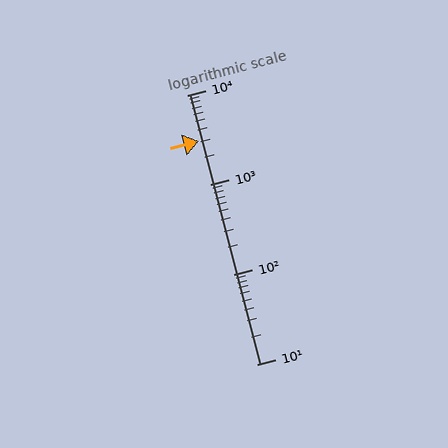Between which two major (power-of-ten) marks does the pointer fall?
The pointer is between 1000 and 10000.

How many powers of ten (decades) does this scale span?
The scale spans 3 decades, from 10 to 10000.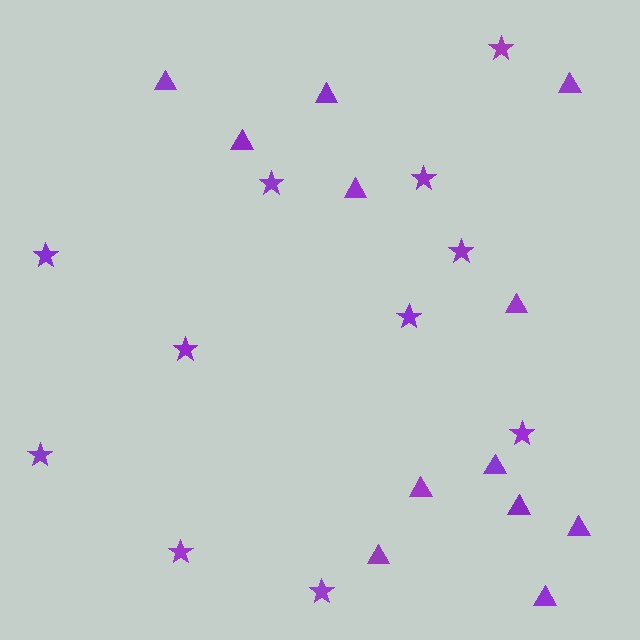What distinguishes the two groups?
There are 2 groups: one group of triangles (12) and one group of stars (11).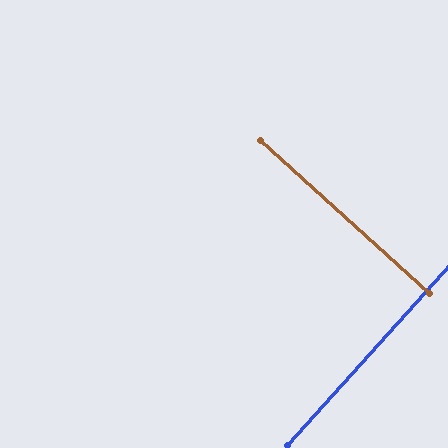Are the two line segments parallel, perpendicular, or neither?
Perpendicular — they meet at approximately 90°.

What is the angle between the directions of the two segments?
Approximately 90 degrees.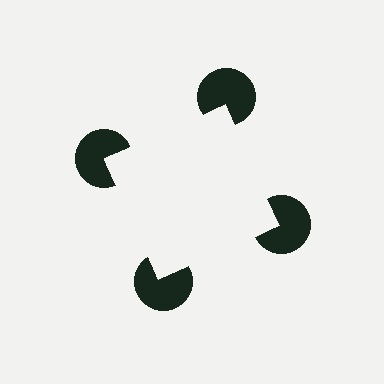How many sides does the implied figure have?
4 sides.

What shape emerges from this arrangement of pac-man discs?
An illusory square — its edges are inferred from the aligned wedge cuts in the pac-man discs, not physically drawn.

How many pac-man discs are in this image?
There are 4 — one at each vertex of the illusory square.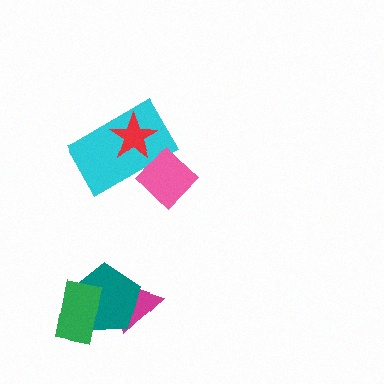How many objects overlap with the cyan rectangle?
2 objects overlap with the cyan rectangle.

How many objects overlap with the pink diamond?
1 object overlaps with the pink diamond.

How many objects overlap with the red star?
1 object overlaps with the red star.